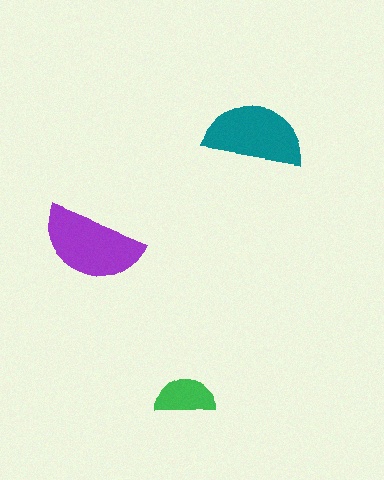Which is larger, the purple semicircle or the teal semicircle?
The purple one.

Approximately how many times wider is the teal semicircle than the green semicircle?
About 1.5 times wider.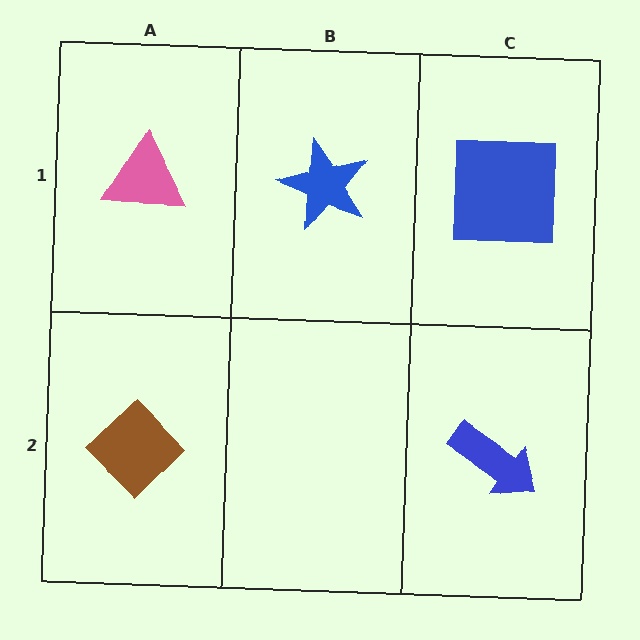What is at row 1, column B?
A blue star.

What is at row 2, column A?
A brown diamond.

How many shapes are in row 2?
2 shapes.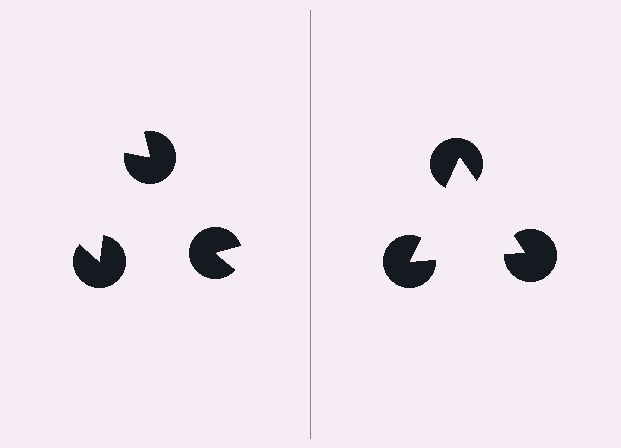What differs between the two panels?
The pac-man discs are positioned identically on both sides; only the wedge orientations differ. On the right they align to a triangle; on the left they are misaligned.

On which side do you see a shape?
An illusory triangle appears on the right side. On the left side the wedge cuts are rotated, so no coherent shape forms.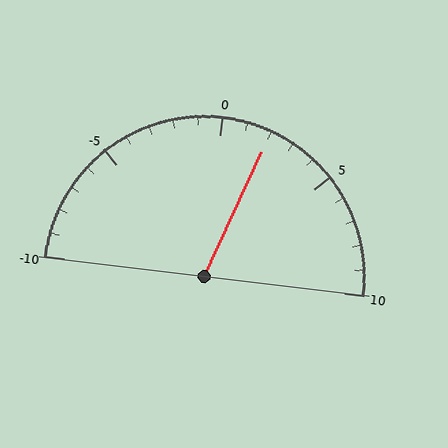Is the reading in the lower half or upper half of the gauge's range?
The reading is in the upper half of the range (-10 to 10).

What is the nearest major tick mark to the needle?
The nearest major tick mark is 0.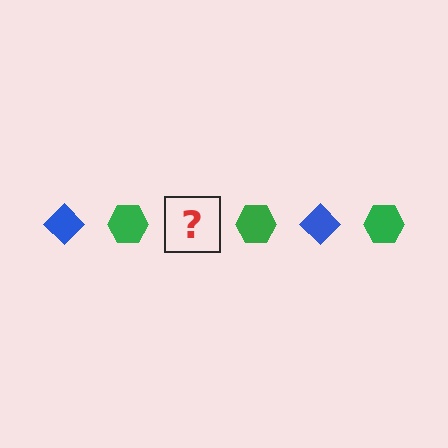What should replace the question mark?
The question mark should be replaced with a blue diamond.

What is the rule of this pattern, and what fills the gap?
The rule is that the pattern alternates between blue diamond and green hexagon. The gap should be filled with a blue diamond.